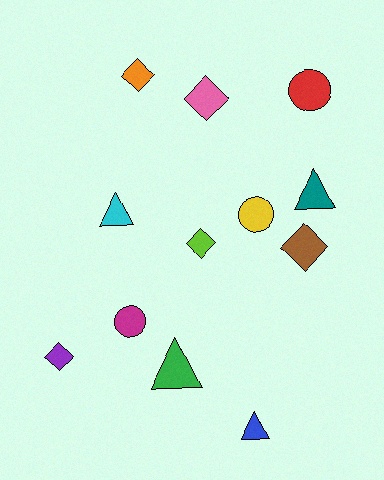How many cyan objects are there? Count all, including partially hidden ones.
There is 1 cyan object.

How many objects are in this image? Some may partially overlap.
There are 12 objects.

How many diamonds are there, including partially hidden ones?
There are 5 diamonds.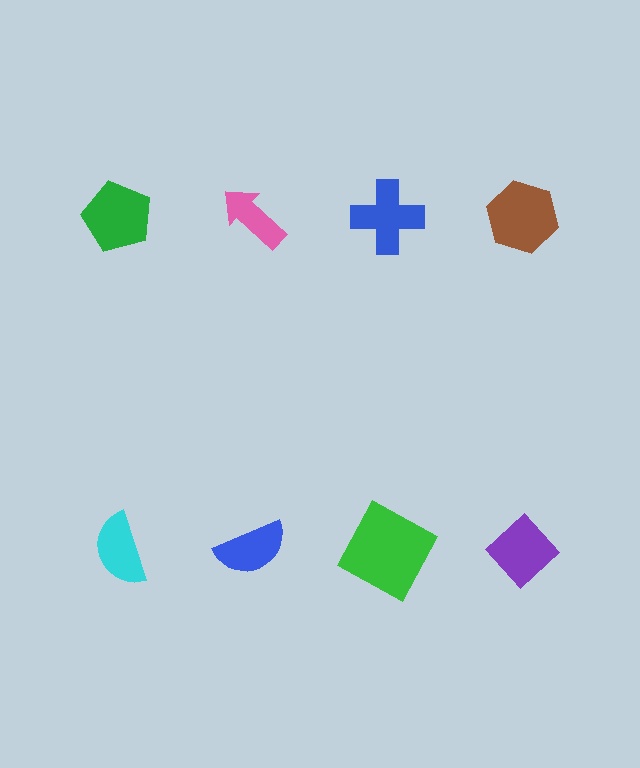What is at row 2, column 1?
A cyan semicircle.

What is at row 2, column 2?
A blue semicircle.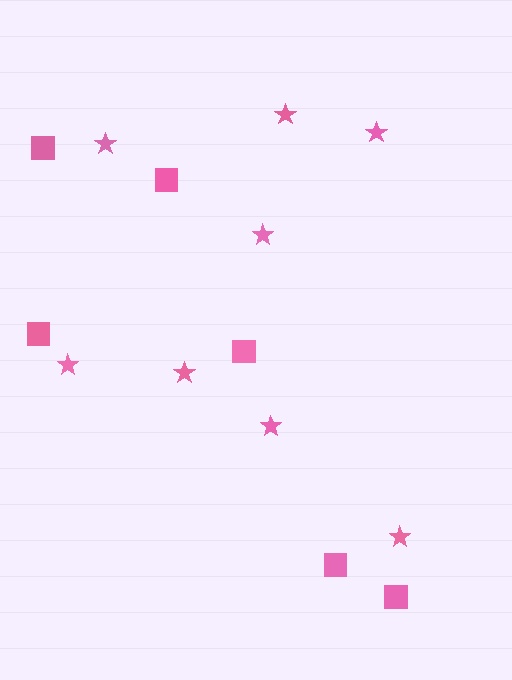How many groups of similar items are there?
There are 2 groups: one group of stars (8) and one group of squares (6).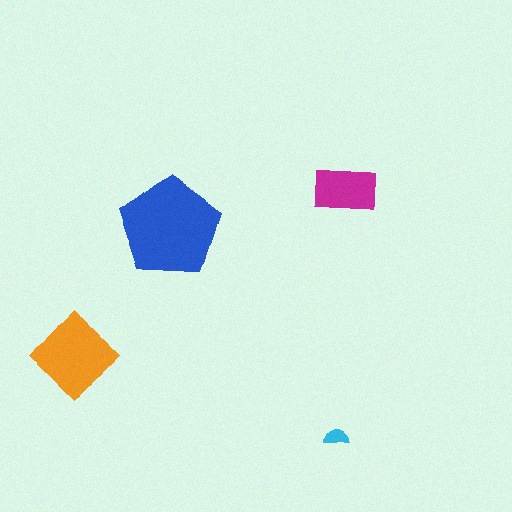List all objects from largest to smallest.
The blue pentagon, the orange diamond, the magenta rectangle, the cyan semicircle.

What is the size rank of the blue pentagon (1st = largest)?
1st.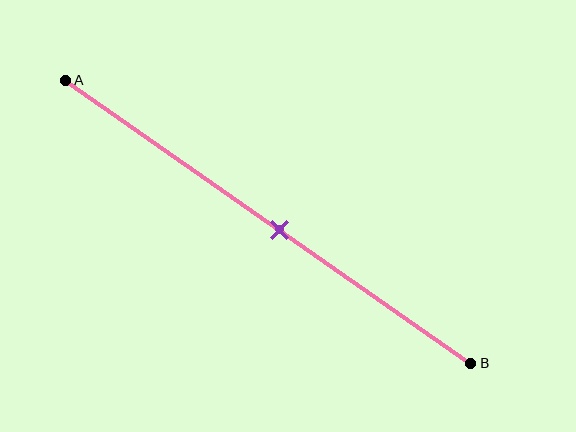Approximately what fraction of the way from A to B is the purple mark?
The purple mark is approximately 55% of the way from A to B.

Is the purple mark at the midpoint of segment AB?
Yes, the mark is approximately at the midpoint.